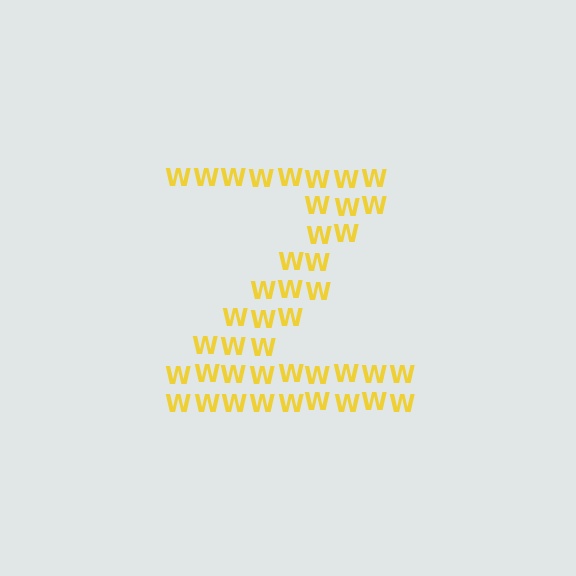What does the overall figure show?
The overall figure shows the letter Z.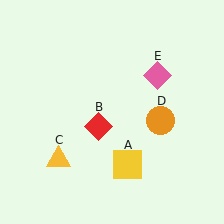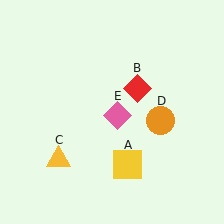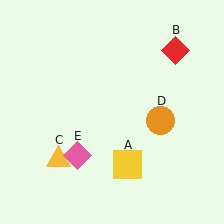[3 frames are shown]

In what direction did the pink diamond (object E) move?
The pink diamond (object E) moved down and to the left.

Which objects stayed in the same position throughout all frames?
Yellow square (object A) and yellow triangle (object C) and orange circle (object D) remained stationary.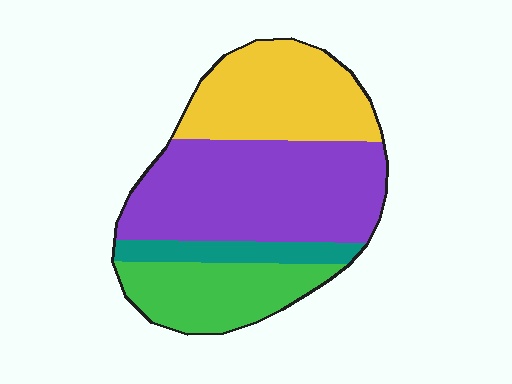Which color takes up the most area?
Purple, at roughly 45%.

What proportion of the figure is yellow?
Yellow covers roughly 25% of the figure.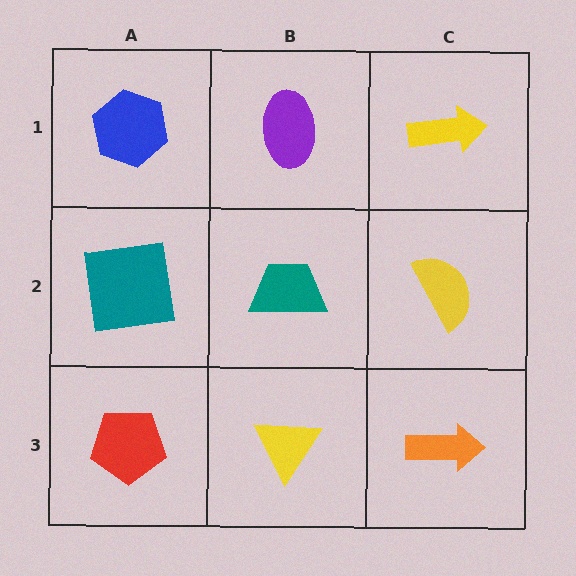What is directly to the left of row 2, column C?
A teal trapezoid.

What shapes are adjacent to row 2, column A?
A blue hexagon (row 1, column A), a red pentagon (row 3, column A), a teal trapezoid (row 2, column B).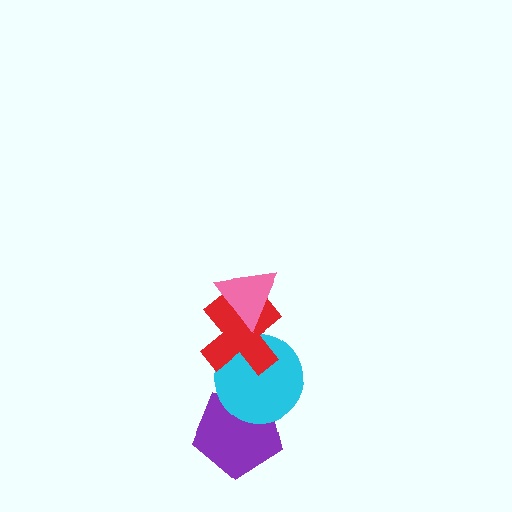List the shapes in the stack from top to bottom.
From top to bottom: the pink triangle, the red cross, the cyan circle, the purple pentagon.